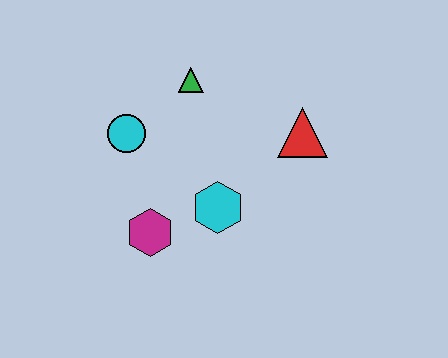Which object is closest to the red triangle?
The cyan hexagon is closest to the red triangle.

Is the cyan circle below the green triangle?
Yes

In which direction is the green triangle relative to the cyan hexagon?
The green triangle is above the cyan hexagon.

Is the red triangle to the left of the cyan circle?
No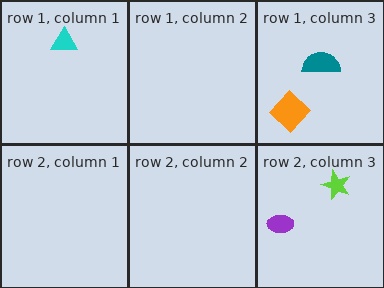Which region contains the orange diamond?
The row 1, column 3 region.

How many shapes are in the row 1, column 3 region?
2.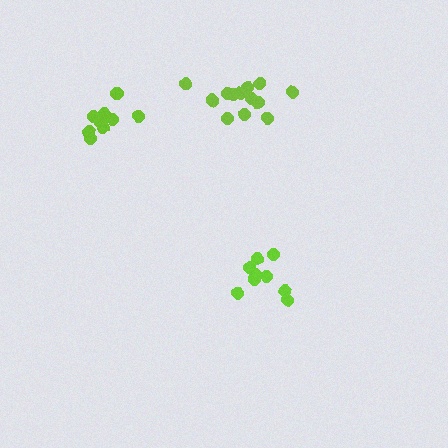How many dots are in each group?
Group 1: 13 dots, Group 2: 9 dots, Group 3: 9 dots (31 total).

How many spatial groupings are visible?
There are 3 spatial groupings.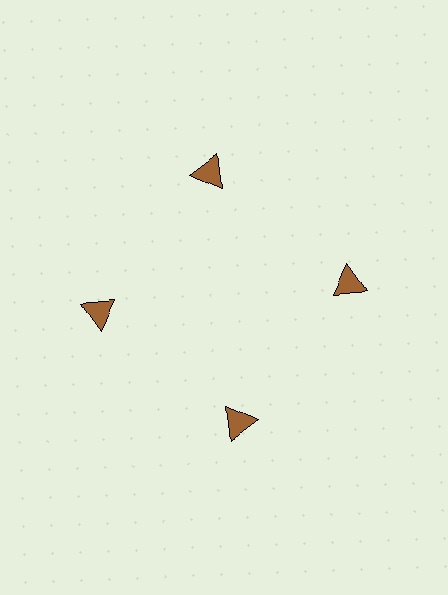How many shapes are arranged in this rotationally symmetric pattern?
There are 4 shapes, arranged in 4 groups of 1.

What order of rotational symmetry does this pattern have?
This pattern has 4-fold rotational symmetry.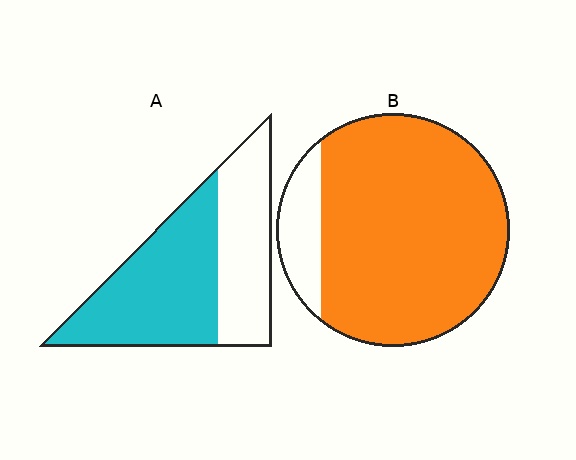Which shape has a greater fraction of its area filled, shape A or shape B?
Shape B.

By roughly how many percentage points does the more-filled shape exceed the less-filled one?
By roughly 25 percentage points (B over A).